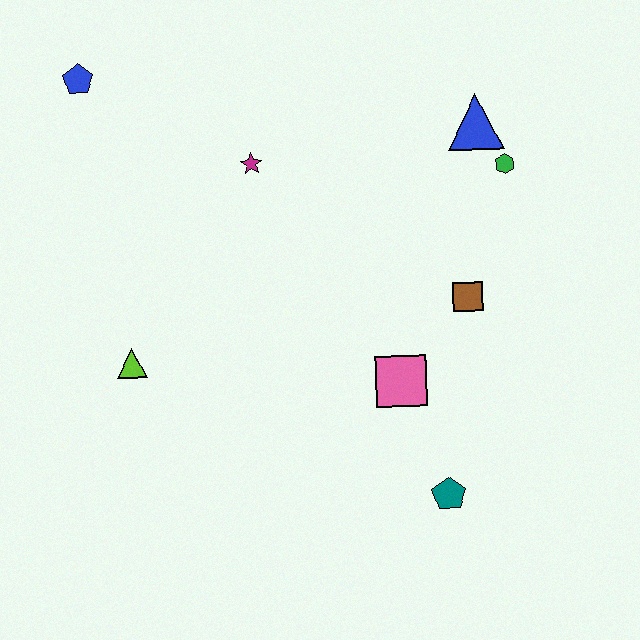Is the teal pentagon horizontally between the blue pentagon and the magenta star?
No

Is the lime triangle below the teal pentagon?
No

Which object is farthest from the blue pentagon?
The teal pentagon is farthest from the blue pentagon.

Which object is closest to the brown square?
The pink square is closest to the brown square.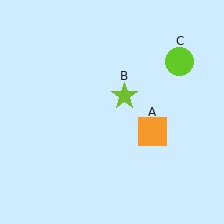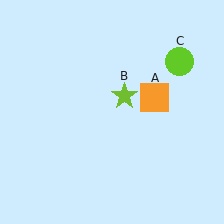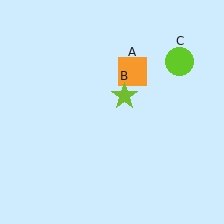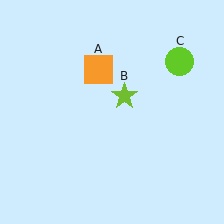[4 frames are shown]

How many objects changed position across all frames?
1 object changed position: orange square (object A).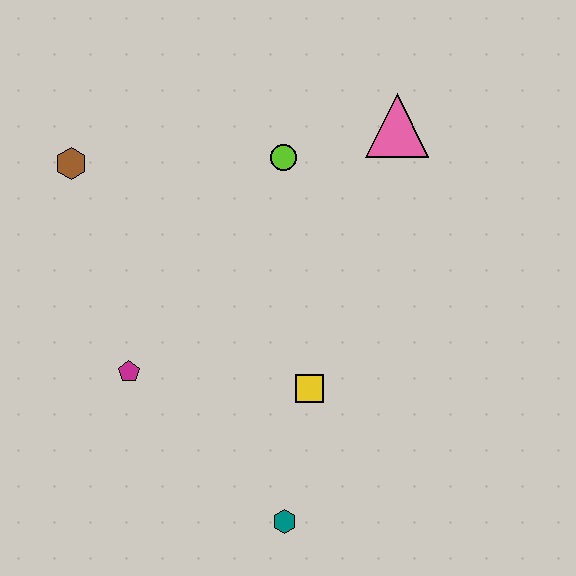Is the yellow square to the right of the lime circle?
Yes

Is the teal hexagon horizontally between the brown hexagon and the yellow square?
Yes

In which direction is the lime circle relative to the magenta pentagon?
The lime circle is above the magenta pentagon.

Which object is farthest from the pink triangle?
The teal hexagon is farthest from the pink triangle.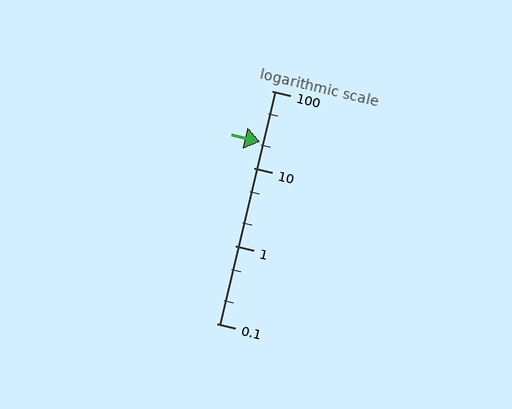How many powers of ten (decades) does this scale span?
The scale spans 3 decades, from 0.1 to 100.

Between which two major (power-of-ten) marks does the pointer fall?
The pointer is between 10 and 100.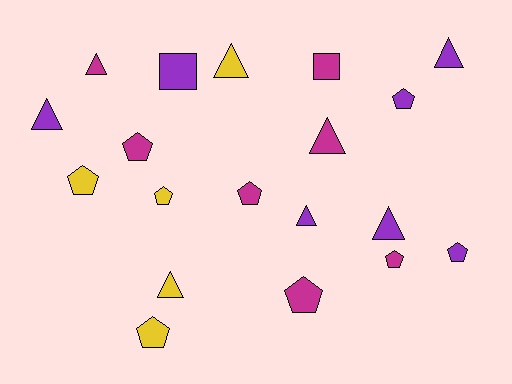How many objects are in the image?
There are 19 objects.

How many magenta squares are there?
There is 1 magenta square.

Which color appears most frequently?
Purple, with 7 objects.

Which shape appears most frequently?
Pentagon, with 9 objects.